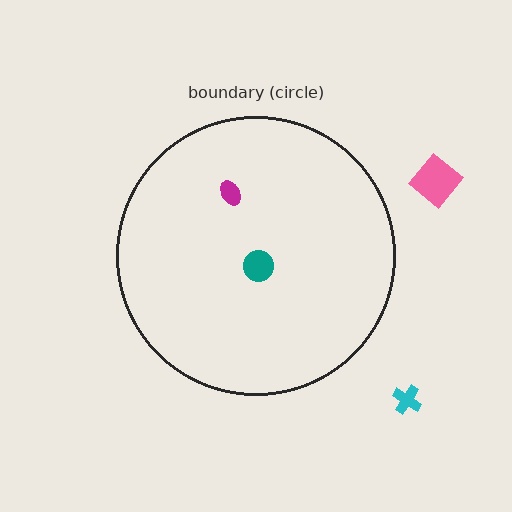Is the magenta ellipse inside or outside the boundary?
Inside.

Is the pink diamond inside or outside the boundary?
Outside.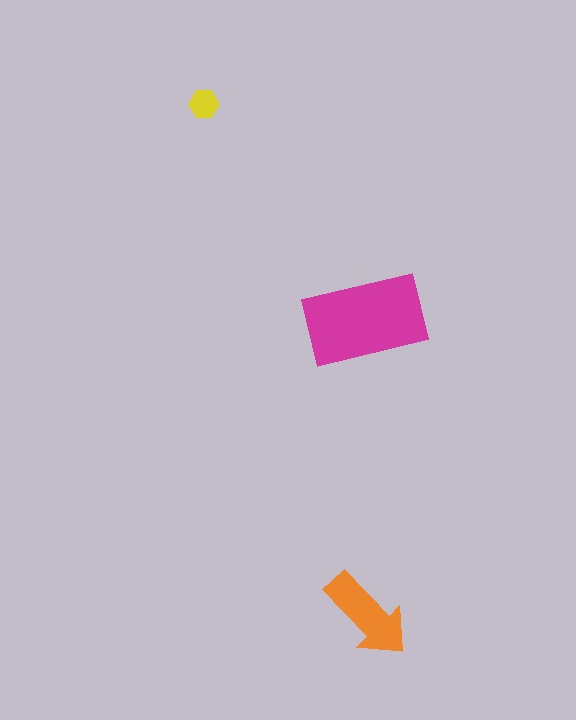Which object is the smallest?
The yellow hexagon.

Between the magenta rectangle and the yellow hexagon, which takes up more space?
The magenta rectangle.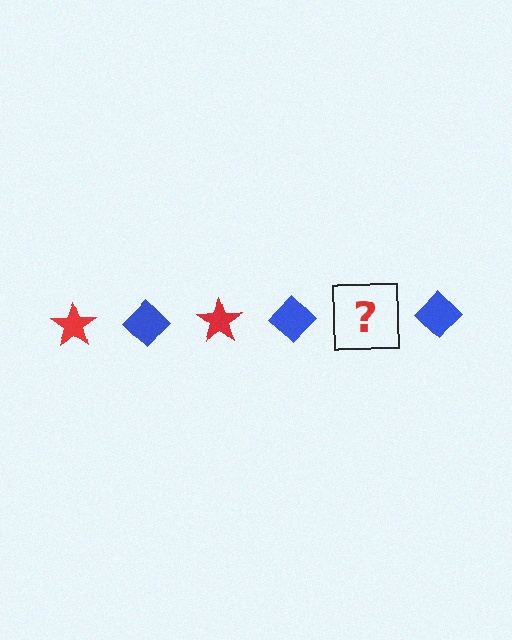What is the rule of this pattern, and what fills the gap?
The rule is that the pattern alternates between red star and blue diamond. The gap should be filled with a red star.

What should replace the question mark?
The question mark should be replaced with a red star.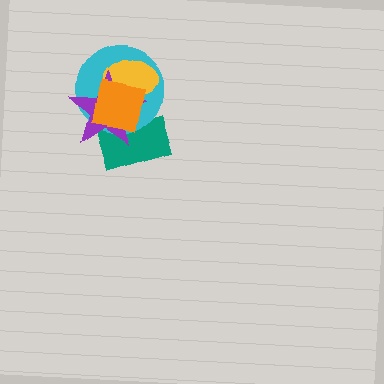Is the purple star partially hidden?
Yes, it is partially covered by another shape.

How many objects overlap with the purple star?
4 objects overlap with the purple star.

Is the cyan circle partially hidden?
Yes, it is partially covered by another shape.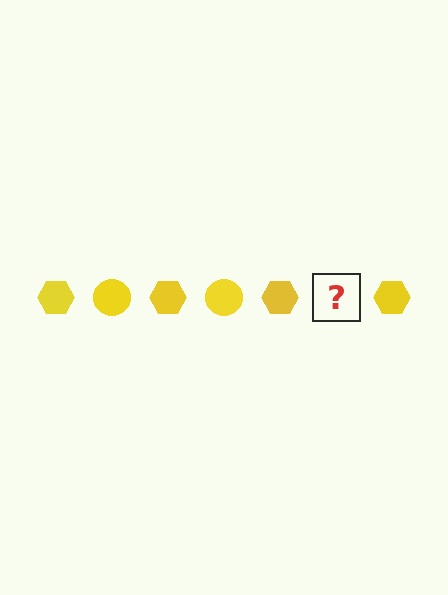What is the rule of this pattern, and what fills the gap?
The rule is that the pattern cycles through hexagon, circle shapes in yellow. The gap should be filled with a yellow circle.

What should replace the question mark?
The question mark should be replaced with a yellow circle.